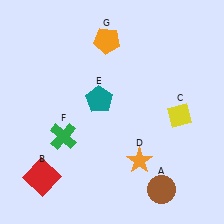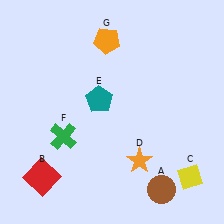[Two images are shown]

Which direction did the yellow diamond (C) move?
The yellow diamond (C) moved down.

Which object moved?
The yellow diamond (C) moved down.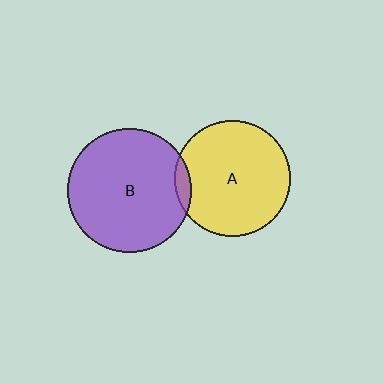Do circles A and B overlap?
Yes.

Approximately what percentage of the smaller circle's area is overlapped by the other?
Approximately 5%.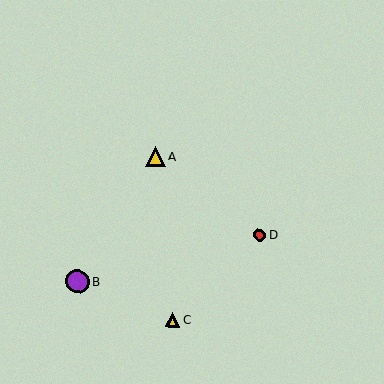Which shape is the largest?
The purple circle (labeled B) is the largest.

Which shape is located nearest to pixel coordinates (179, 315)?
The yellow triangle (labeled C) at (173, 320) is nearest to that location.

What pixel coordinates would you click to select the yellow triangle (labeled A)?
Click at (155, 156) to select the yellow triangle A.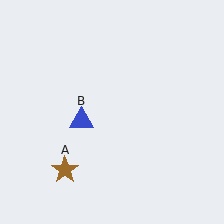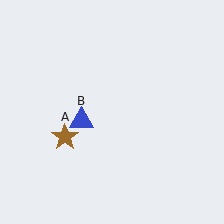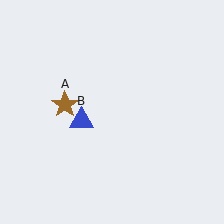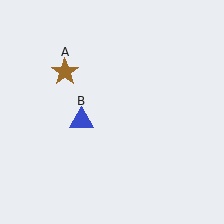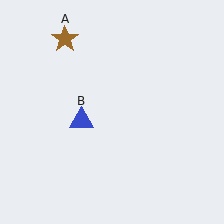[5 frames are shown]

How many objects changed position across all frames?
1 object changed position: brown star (object A).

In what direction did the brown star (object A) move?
The brown star (object A) moved up.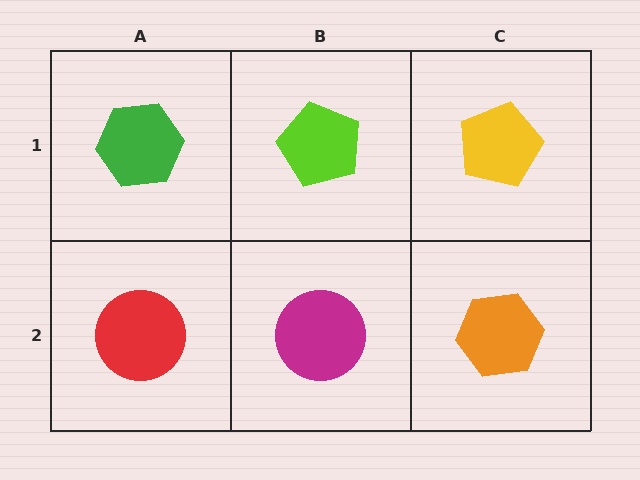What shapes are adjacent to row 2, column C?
A yellow pentagon (row 1, column C), a magenta circle (row 2, column B).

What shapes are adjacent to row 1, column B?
A magenta circle (row 2, column B), a green hexagon (row 1, column A), a yellow pentagon (row 1, column C).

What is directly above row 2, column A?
A green hexagon.